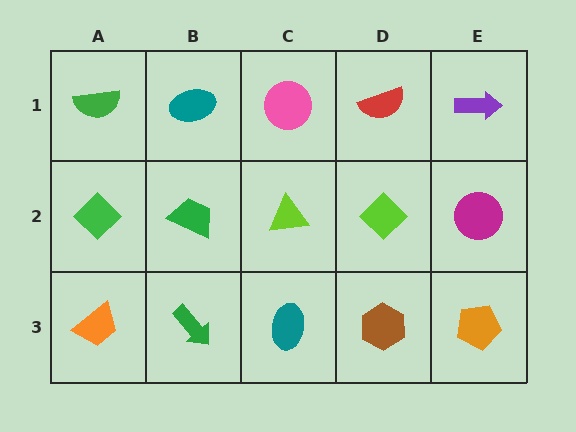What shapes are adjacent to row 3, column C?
A lime triangle (row 2, column C), a green arrow (row 3, column B), a brown hexagon (row 3, column D).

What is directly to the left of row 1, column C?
A teal ellipse.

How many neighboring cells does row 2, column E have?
3.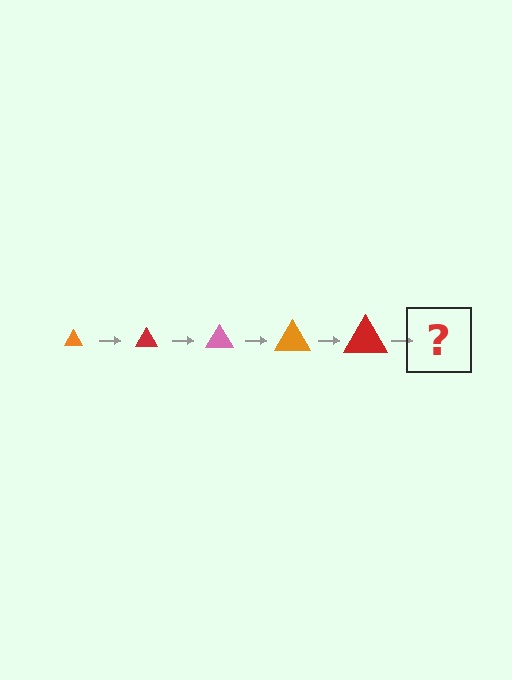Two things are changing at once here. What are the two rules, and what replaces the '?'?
The two rules are that the triangle grows larger each step and the color cycles through orange, red, and pink. The '?' should be a pink triangle, larger than the previous one.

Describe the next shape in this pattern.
It should be a pink triangle, larger than the previous one.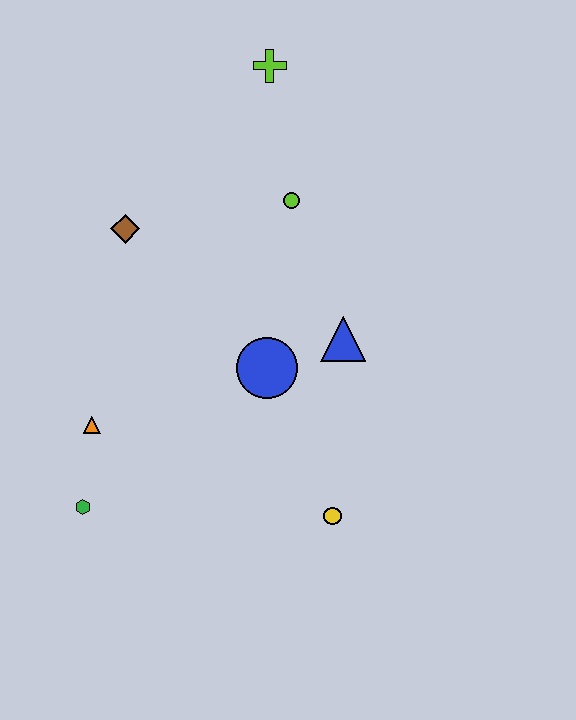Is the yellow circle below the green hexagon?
Yes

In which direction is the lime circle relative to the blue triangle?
The lime circle is above the blue triangle.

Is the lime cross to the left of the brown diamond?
No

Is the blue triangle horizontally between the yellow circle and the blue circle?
No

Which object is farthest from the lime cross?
The green hexagon is farthest from the lime cross.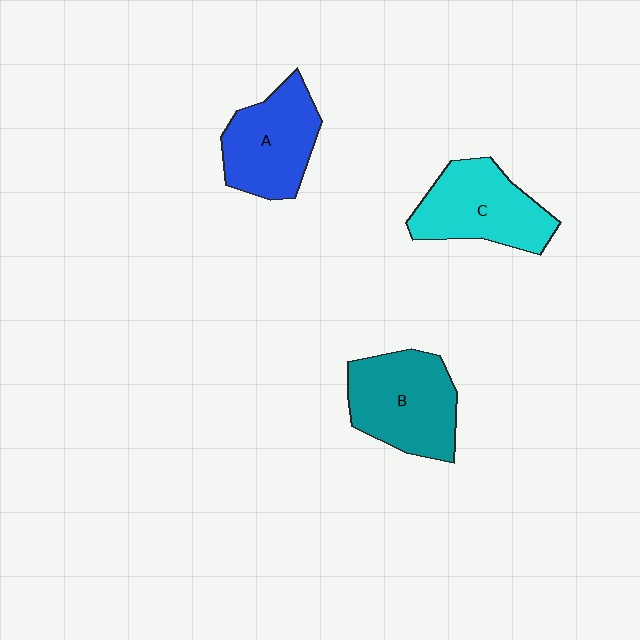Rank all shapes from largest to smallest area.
From largest to smallest: B (teal), C (cyan), A (blue).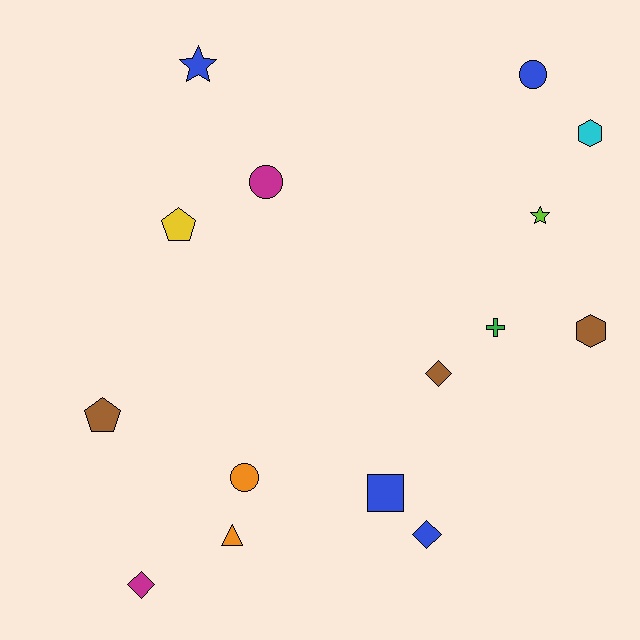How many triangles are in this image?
There is 1 triangle.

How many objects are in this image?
There are 15 objects.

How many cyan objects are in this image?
There is 1 cyan object.